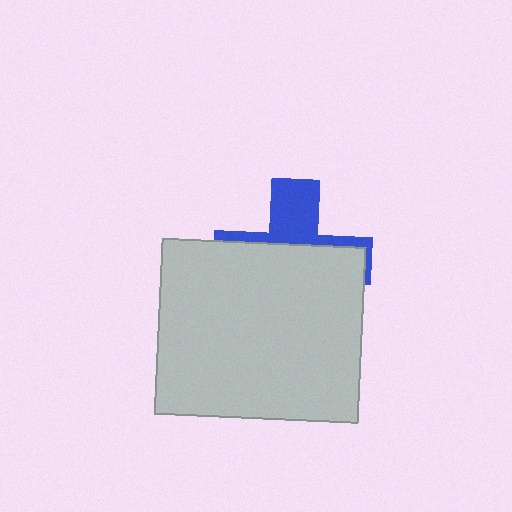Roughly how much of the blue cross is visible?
A small part of it is visible (roughly 34%).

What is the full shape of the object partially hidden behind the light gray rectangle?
The partially hidden object is a blue cross.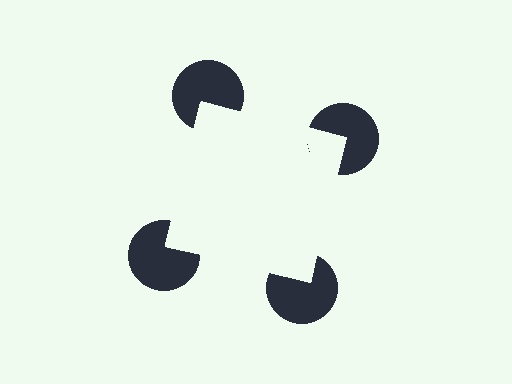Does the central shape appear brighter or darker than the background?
It typically appears slightly brighter than the background, even though no actual brightness change is drawn.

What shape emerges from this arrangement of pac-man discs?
An illusory square — its edges are inferred from the aligned wedge cuts in the pac-man discs, not physically drawn.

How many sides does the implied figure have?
4 sides.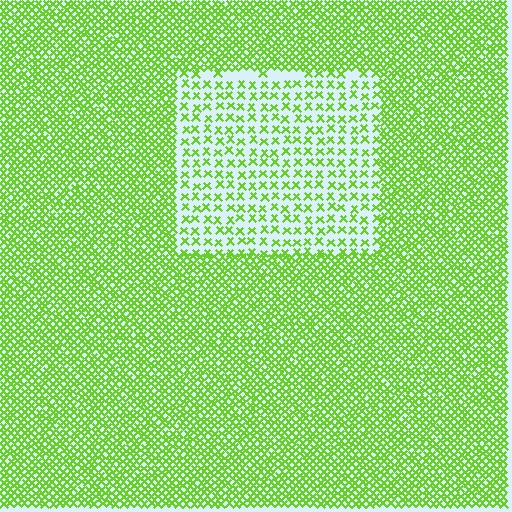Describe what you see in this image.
The image contains small lime elements arranged at two different densities. A rectangle-shaped region is visible where the elements are less densely packed than the surrounding area.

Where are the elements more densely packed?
The elements are more densely packed outside the rectangle boundary.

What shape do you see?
I see a rectangle.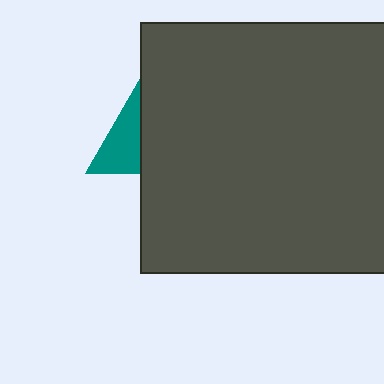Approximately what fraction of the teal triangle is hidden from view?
Roughly 68% of the teal triangle is hidden behind the dark gray rectangle.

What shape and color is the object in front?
The object in front is a dark gray rectangle.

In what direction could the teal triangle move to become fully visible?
The teal triangle could move left. That would shift it out from behind the dark gray rectangle entirely.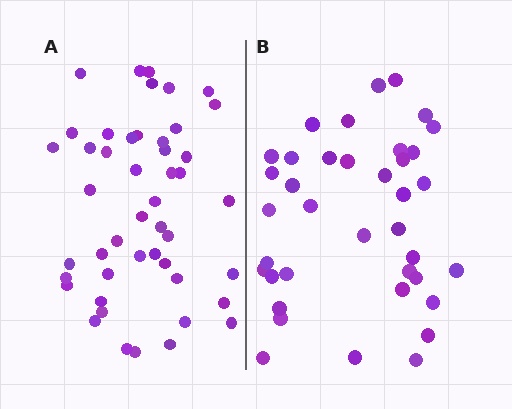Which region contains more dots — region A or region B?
Region A (the left region) has more dots.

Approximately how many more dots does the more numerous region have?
Region A has roughly 8 or so more dots than region B.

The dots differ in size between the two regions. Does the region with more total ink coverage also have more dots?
No. Region B has more total ink coverage because its dots are larger, but region A actually contains more individual dots. Total area can be misleading — the number of items is what matters here.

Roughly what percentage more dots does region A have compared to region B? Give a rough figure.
About 25% more.